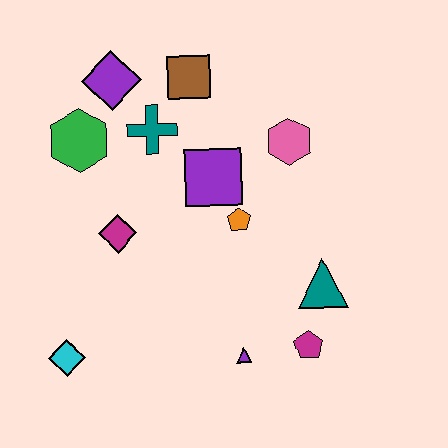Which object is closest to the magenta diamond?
The green hexagon is closest to the magenta diamond.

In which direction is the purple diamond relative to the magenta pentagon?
The purple diamond is above the magenta pentagon.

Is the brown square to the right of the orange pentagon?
No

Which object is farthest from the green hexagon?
The magenta pentagon is farthest from the green hexagon.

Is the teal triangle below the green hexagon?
Yes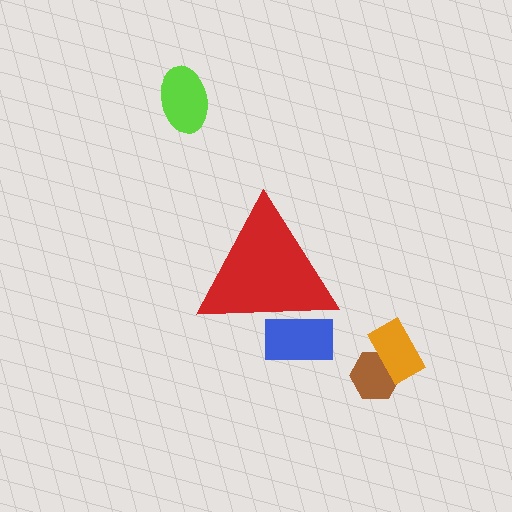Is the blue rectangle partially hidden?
Yes, the blue rectangle is partially hidden behind the red triangle.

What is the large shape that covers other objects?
A red triangle.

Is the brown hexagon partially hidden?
No, the brown hexagon is fully visible.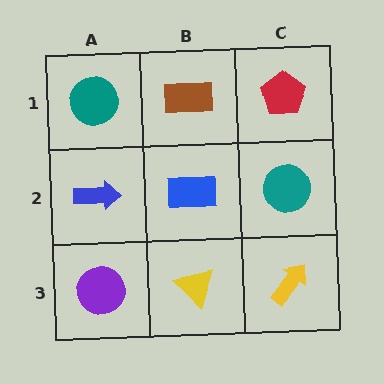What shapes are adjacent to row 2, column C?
A red pentagon (row 1, column C), a yellow arrow (row 3, column C), a blue rectangle (row 2, column B).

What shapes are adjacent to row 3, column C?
A teal circle (row 2, column C), a yellow triangle (row 3, column B).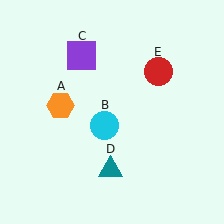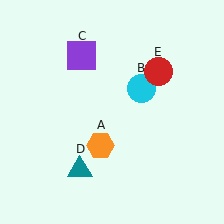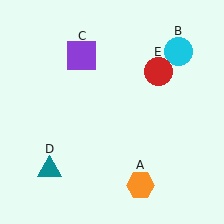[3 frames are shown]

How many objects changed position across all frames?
3 objects changed position: orange hexagon (object A), cyan circle (object B), teal triangle (object D).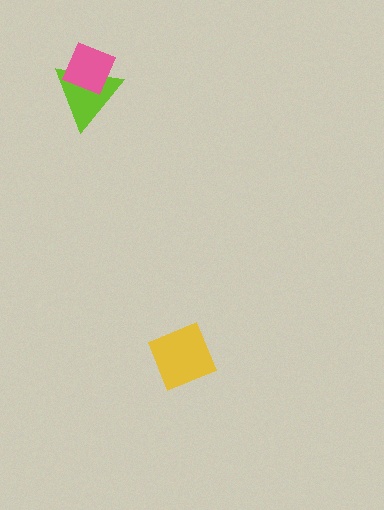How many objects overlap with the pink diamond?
1 object overlaps with the pink diamond.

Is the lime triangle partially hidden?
Yes, it is partially covered by another shape.